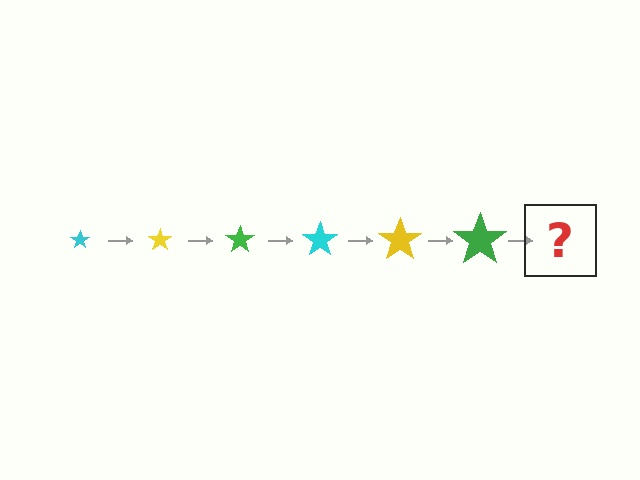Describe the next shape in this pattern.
It should be a cyan star, larger than the previous one.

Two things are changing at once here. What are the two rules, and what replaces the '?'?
The two rules are that the star grows larger each step and the color cycles through cyan, yellow, and green. The '?' should be a cyan star, larger than the previous one.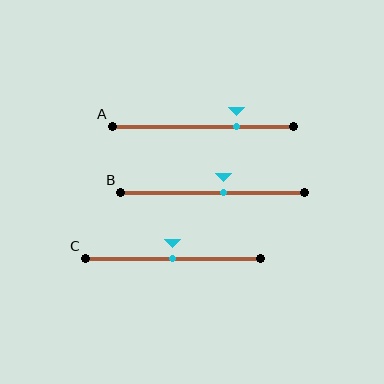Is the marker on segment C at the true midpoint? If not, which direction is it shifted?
Yes, the marker on segment C is at the true midpoint.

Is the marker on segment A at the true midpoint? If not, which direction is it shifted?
No, the marker on segment A is shifted to the right by about 18% of the segment length.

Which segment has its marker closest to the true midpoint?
Segment C has its marker closest to the true midpoint.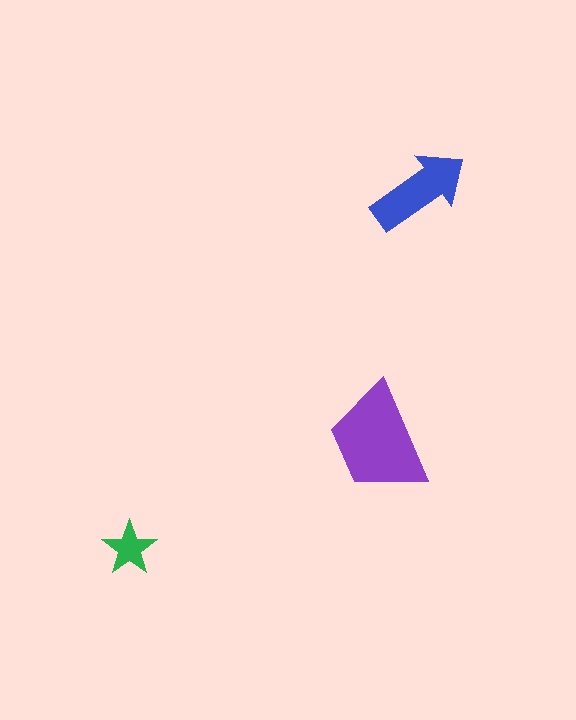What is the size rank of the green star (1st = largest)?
3rd.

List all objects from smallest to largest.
The green star, the blue arrow, the purple trapezoid.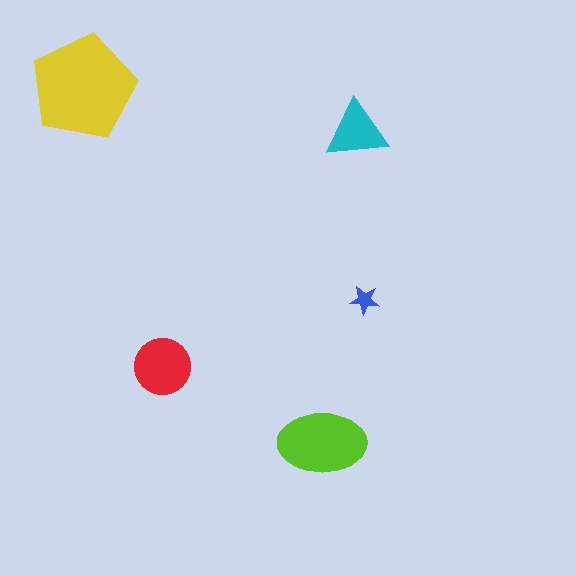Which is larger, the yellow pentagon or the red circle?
The yellow pentagon.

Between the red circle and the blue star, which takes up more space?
The red circle.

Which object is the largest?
The yellow pentagon.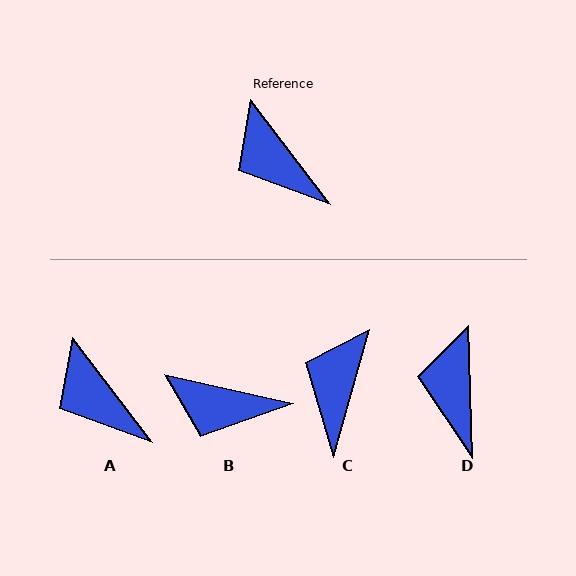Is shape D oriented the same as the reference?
No, it is off by about 36 degrees.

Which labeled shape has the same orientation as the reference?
A.